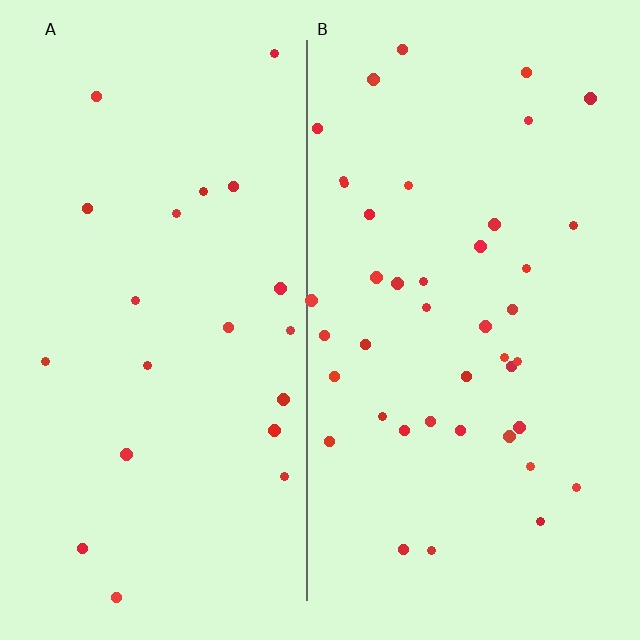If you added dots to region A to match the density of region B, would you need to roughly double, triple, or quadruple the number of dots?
Approximately double.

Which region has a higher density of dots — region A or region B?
B (the right).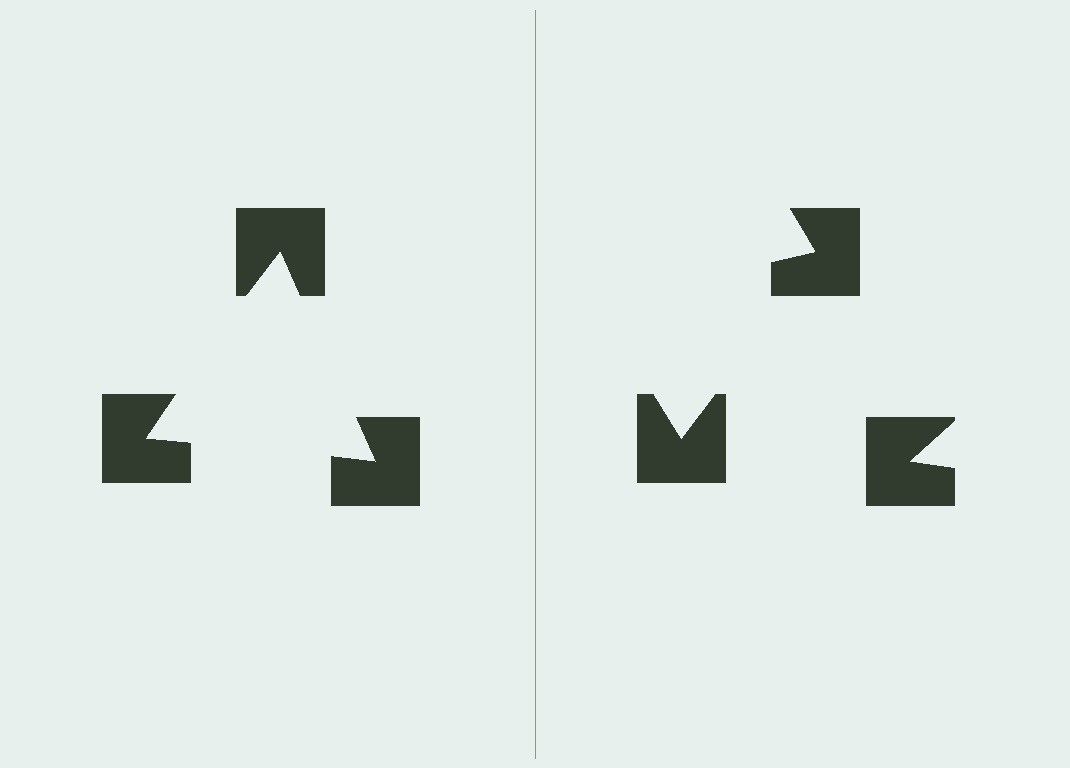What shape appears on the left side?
An illusory triangle.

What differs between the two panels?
The notched squares are positioned identically on both sides; only the wedge orientations differ. On the left they align to a triangle; on the right they are misaligned.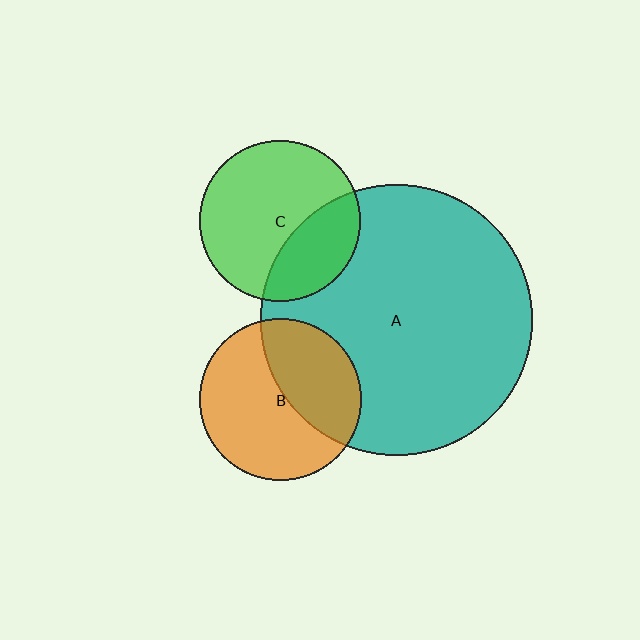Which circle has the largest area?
Circle A (teal).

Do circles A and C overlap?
Yes.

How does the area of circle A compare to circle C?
Approximately 2.8 times.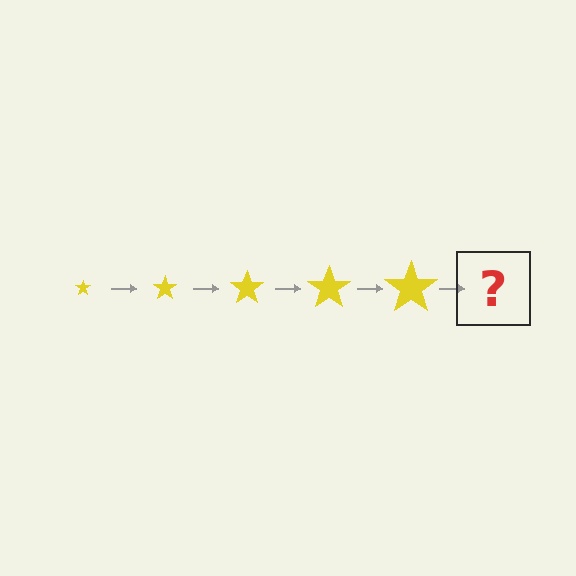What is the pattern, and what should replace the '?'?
The pattern is that the star gets progressively larger each step. The '?' should be a yellow star, larger than the previous one.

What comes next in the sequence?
The next element should be a yellow star, larger than the previous one.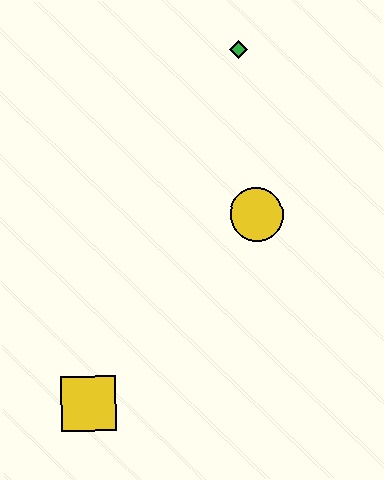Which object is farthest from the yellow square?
The green diamond is farthest from the yellow square.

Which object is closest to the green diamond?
The yellow circle is closest to the green diamond.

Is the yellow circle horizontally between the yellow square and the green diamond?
No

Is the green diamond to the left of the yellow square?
No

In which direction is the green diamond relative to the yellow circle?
The green diamond is above the yellow circle.